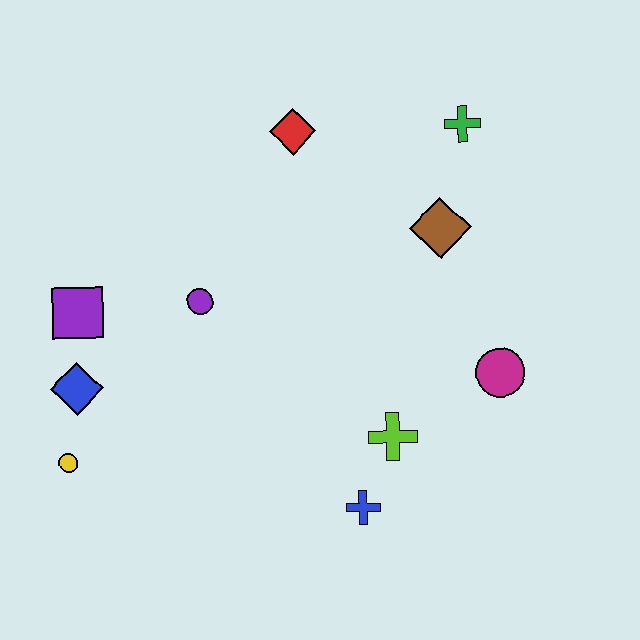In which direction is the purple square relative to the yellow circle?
The purple square is above the yellow circle.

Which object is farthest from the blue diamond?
The green cross is farthest from the blue diamond.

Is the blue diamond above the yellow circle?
Yes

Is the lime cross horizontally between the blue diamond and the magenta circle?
Yes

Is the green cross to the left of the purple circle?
No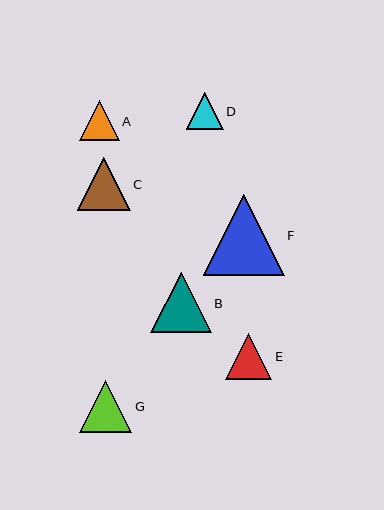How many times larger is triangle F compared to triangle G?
Triangle F is approximately 1.5 times the size of triangle G.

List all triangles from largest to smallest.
From largest to smallest: F, B, C, G, E, A, D.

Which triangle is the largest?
Triangle F is the largest with a size of approximately 81 pixels.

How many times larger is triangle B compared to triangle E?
Triangle B is approximately 1.3 times the size of triangle E.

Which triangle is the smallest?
Triangle D is the smallest with a size of approximately 37 pixels.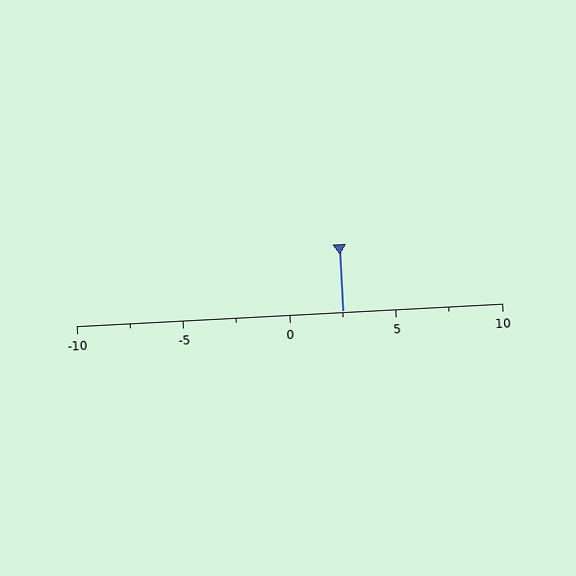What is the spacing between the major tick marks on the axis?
The major ticks are spaced 5 apart.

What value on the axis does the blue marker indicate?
The marker indicates approximately 2.5.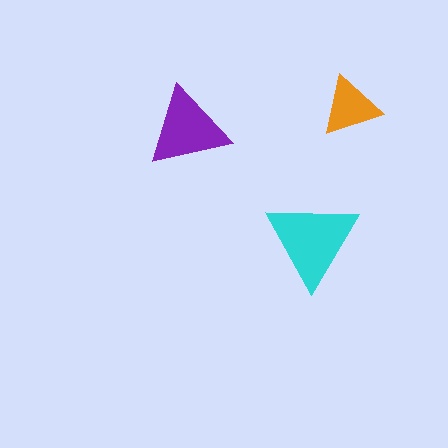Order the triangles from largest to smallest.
the cyan one, the purple one, the orange one.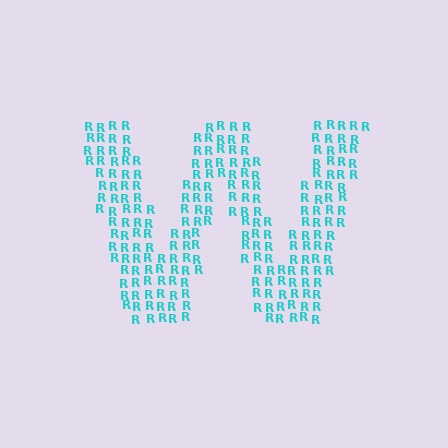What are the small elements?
The small elements are letter R's.